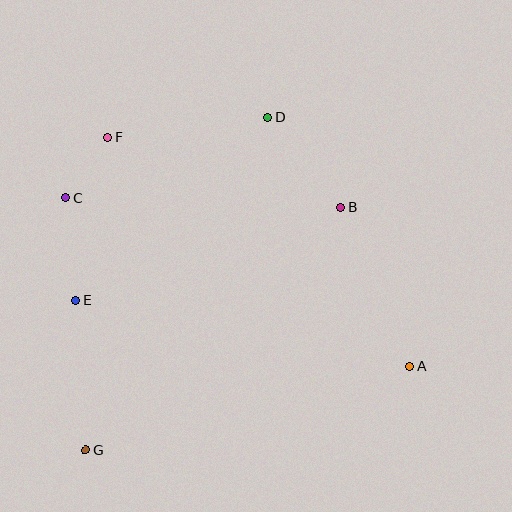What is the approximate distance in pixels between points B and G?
The distance between B and G is approximately 352 pixels.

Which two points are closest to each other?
Points C and F are closest to each other.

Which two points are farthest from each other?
Points A and C are farthest from each other.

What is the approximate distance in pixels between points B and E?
The distance between B and E is approximately 281 pixels.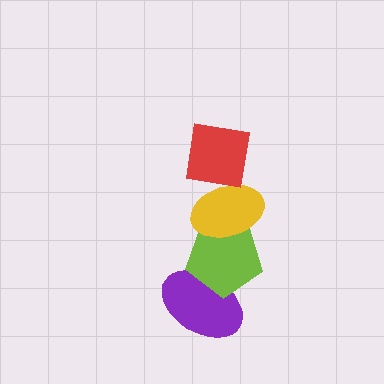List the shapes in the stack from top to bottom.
From top to bottom: the red square, the yellow ellipse, the lime pentagon, the purple ellipse.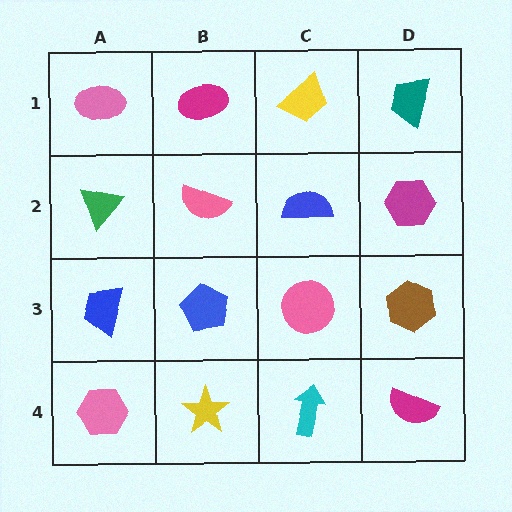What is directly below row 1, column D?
A magenta hexagon.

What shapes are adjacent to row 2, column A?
A pink ellipse (row 1, column A), a blue trapezoid (row 3, column A), a pink semicircle (row 2, column B).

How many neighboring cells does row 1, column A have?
2.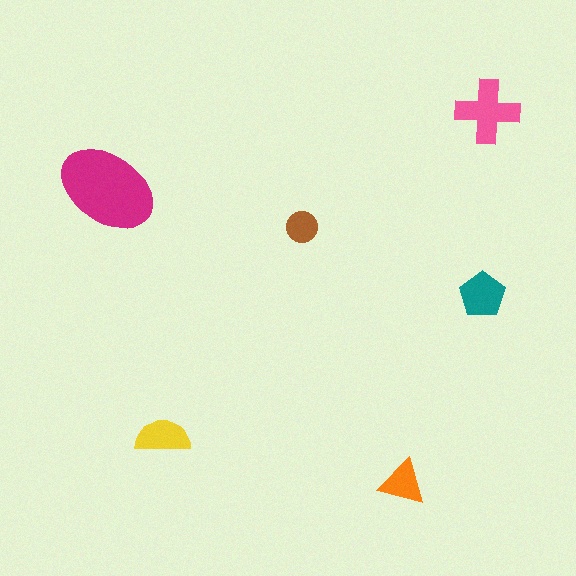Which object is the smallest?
The brown circle.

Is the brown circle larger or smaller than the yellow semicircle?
Smaller.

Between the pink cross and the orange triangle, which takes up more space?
The pink cross.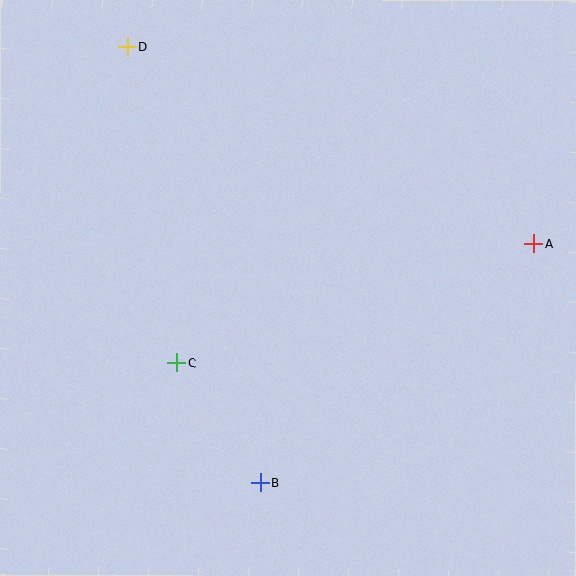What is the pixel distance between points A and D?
The distance between A and D is 452 pixels.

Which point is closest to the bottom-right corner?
Point B is closest to the bottom-right corner.